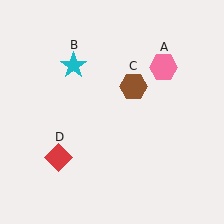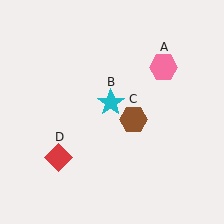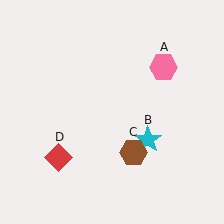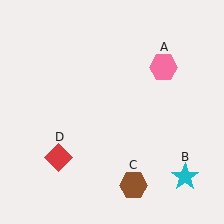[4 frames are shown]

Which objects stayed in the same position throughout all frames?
Pink hexagon (object A) and red diamond (object D) remained stationary.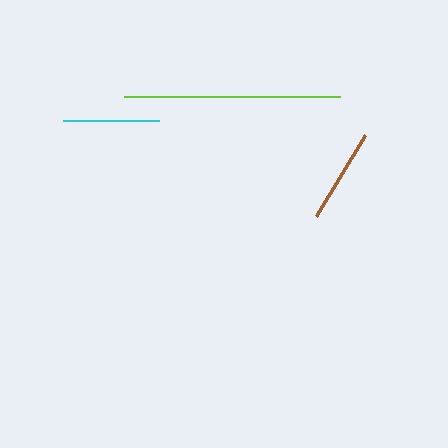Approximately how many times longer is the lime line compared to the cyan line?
The lime line is approximately 2.2 times the length of the cyan line.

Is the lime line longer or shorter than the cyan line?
The lime line is longer than the cyan line.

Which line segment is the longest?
The lime line is the longest at approximately 216 pixels.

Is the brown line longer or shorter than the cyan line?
The cyan line is longer than the brown line.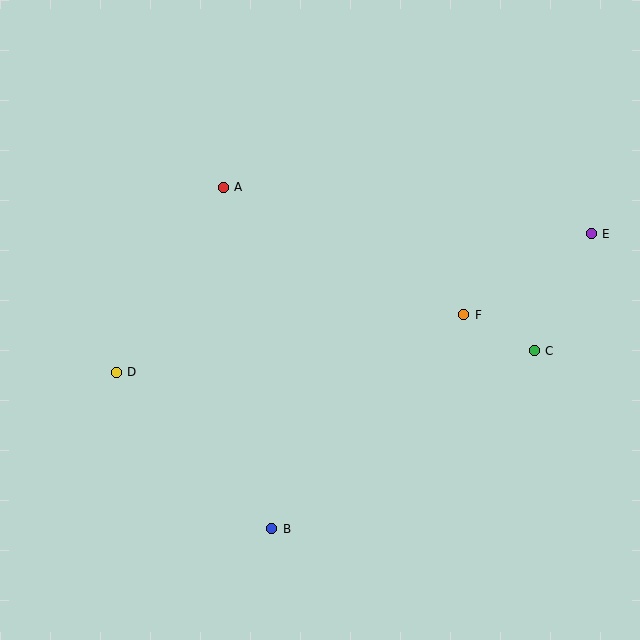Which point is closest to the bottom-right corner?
Point C is closest to the bottom-right corner.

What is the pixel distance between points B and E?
The distance between B and E is 435 pixels.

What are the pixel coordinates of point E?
Point E is at (591, 234).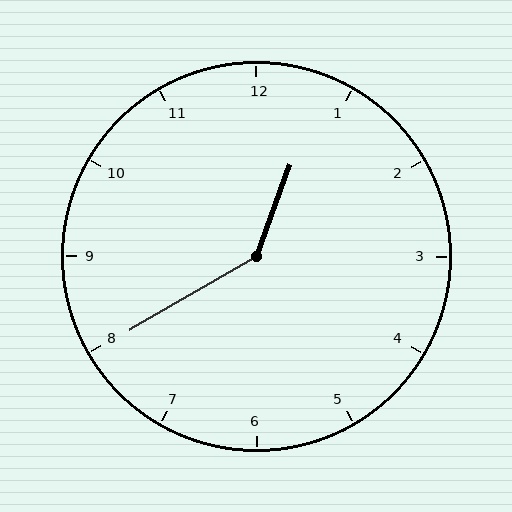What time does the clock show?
12:40.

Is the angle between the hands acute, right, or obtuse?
It is obtuse.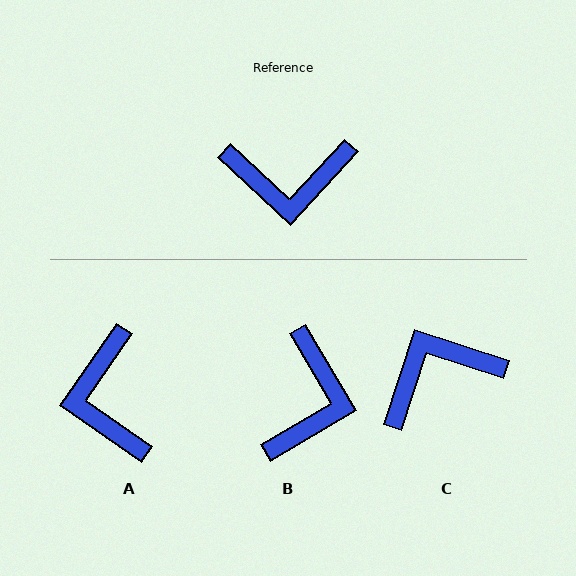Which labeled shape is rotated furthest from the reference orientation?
C, about 156 degrees away.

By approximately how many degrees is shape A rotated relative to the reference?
Approximately 82 degrees clockwise.